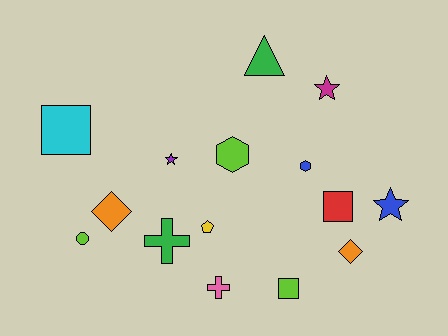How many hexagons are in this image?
There are 2 hexagons.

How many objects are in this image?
There are 15 objects.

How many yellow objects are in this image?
There is 1 yellow object.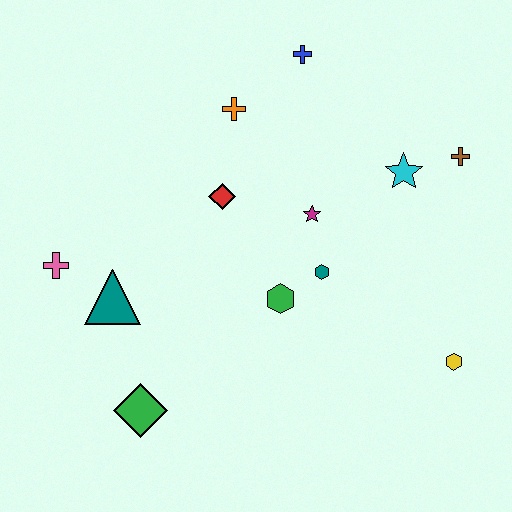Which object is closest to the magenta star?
The teal hexagon is closest to the magenta star.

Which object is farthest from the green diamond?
The brown cross is farthest from the green diamond.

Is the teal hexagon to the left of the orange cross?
No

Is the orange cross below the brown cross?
No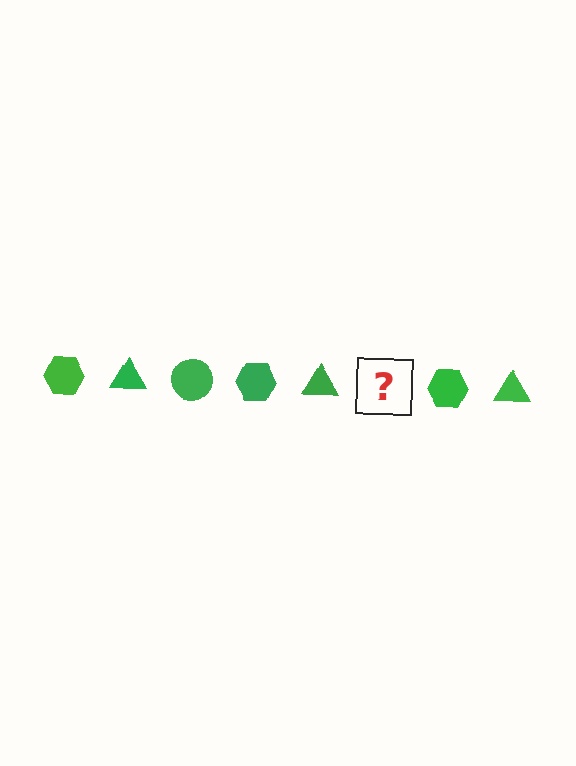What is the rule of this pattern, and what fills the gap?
The rule is that the pattern cycles through hexagon, triangle, circle shapes in green. The gap should be filled with a green circle.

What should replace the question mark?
The question mark should be replaced with a green circle.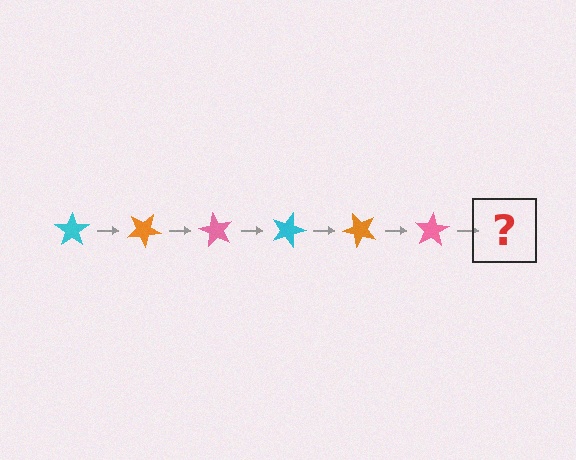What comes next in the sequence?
The next element should be a cyan star, rotated 180 degrees from the start.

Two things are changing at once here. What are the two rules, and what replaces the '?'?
The two rules are that it rotates 30 degrees each step and the color cycles through cyan, orange, and pink. The '?' should be a cyan star, rotated 180 degrees from the start.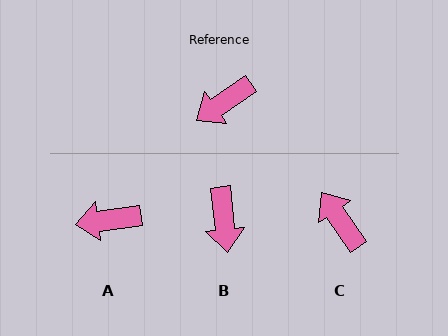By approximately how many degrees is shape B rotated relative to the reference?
Approximately 62 degrees counter-clockwise.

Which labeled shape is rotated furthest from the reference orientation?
C, about 90 degrees away.